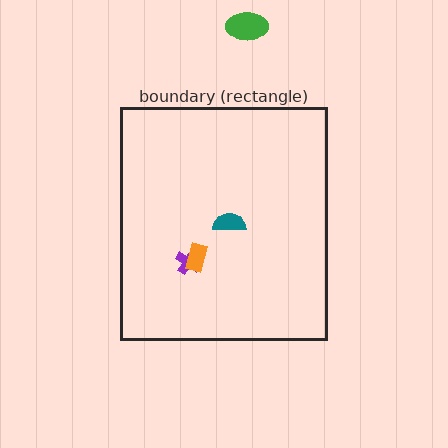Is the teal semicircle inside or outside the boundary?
Inside.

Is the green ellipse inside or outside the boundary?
Outside.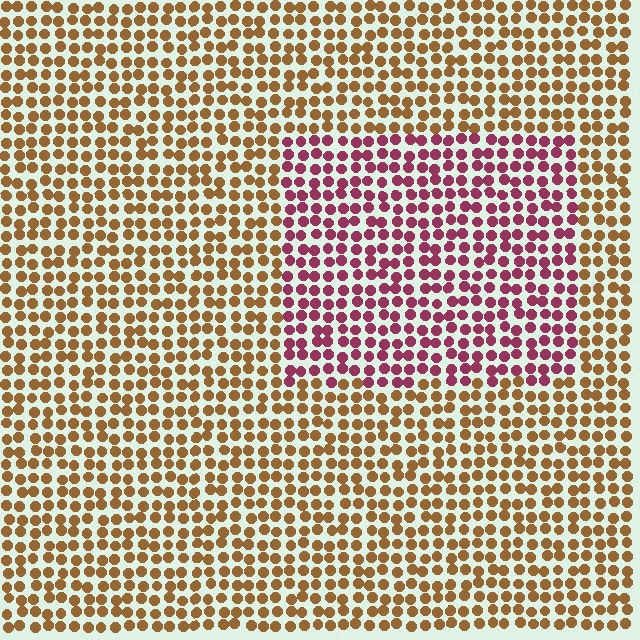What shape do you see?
I see a rectangle.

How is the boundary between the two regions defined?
The boundary is defined purely by a slight shift in hue (about 57 degrees). Spacing, size, and orientation are identical on both sides.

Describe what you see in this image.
The image is filled with small brown elements in a uniform arrangement. A rectangle-shaped region is visible where the elements are tinted to a slightly different hue, forming a subtle color boundary.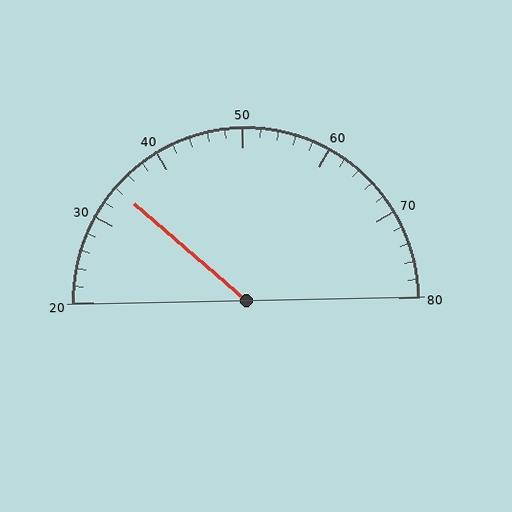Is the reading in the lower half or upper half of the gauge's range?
The reading is in the lower half of the range (20 to 80).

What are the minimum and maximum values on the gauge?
The gauge ranges from 20 to 80.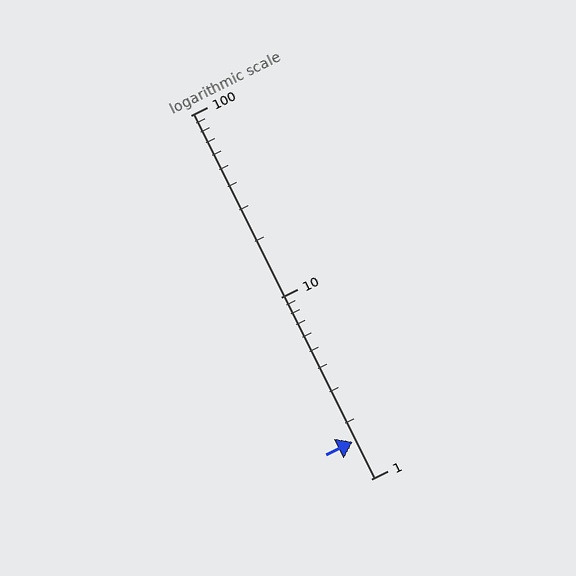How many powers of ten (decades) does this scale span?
The scale spans 2 decades, from 1 to 100.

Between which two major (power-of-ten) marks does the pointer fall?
The pointer is between 1 and 10.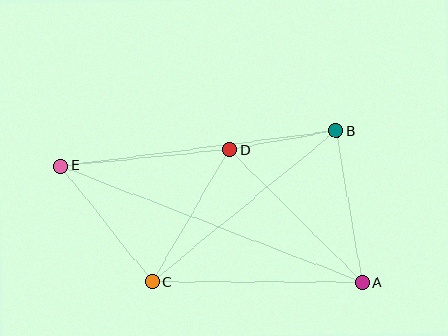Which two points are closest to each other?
Points B and D are closest to each other.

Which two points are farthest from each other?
Points A and E are farthest from each other.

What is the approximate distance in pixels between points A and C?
The distance between A and C is approximately 210 pixels.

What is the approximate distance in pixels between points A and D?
The distance between A and D is approximately 188 pixels.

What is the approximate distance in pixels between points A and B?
The distance between A and B is approximately 154 pixels.